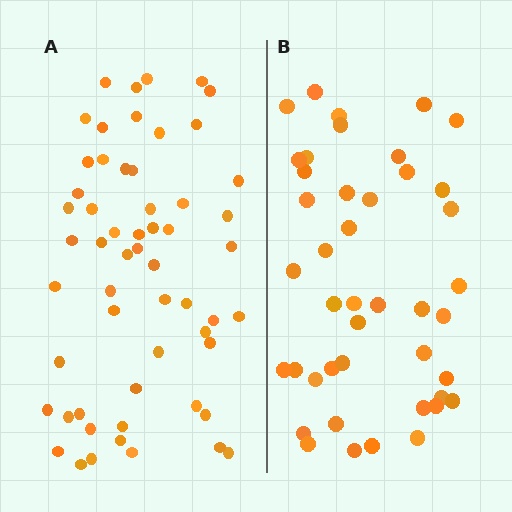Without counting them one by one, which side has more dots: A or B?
Region A (the left region) has more dots.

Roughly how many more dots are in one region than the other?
Region A has approximately 15 more dots than region B.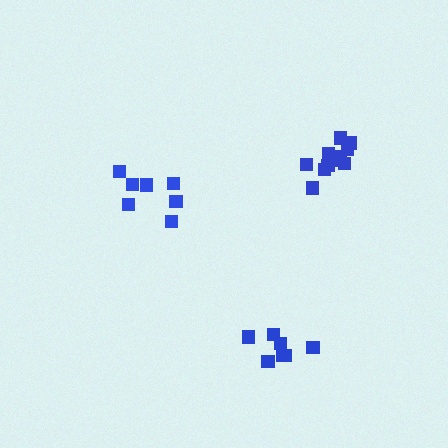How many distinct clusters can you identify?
There are 3 distinct clusters.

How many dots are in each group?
Group 1: 12 dots, Group 2: 7 dots, Group 3: 7 dots (26 total).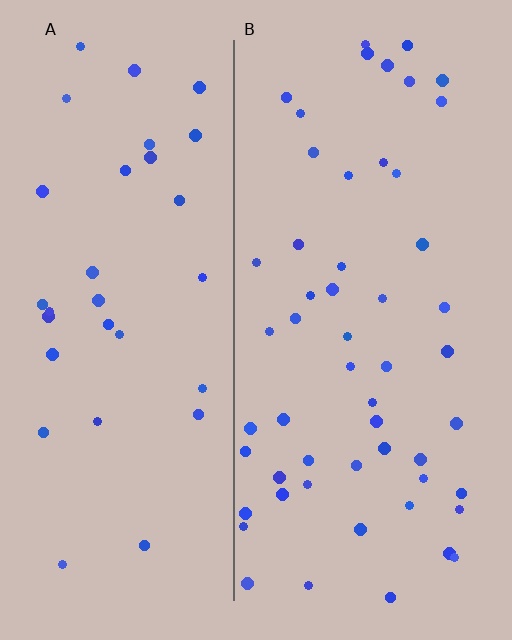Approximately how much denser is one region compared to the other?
Approximately 1.7× — region B over region A.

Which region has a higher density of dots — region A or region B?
B (the right).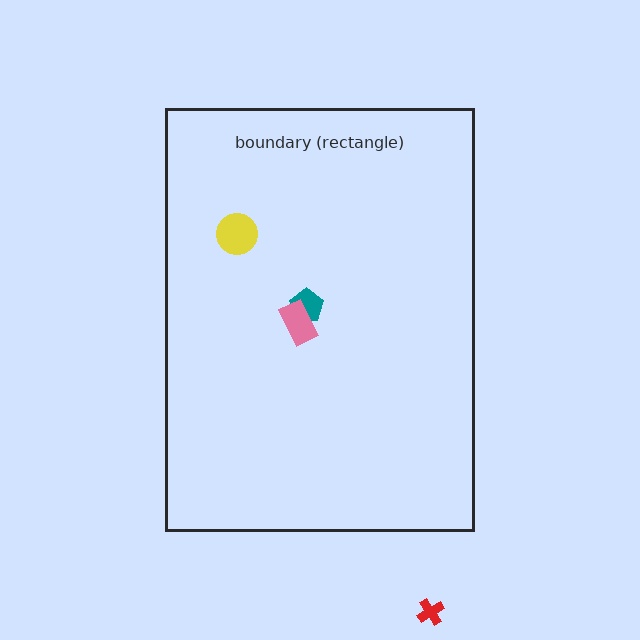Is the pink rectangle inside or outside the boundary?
Inside.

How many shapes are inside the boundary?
3 inside, 1 outside.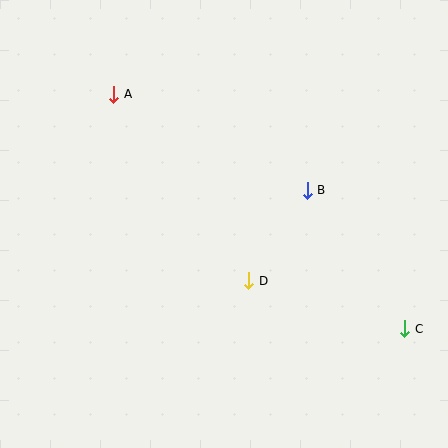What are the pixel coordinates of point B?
Point B is at (307, 190).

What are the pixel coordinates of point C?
Point C is at (405, 329).